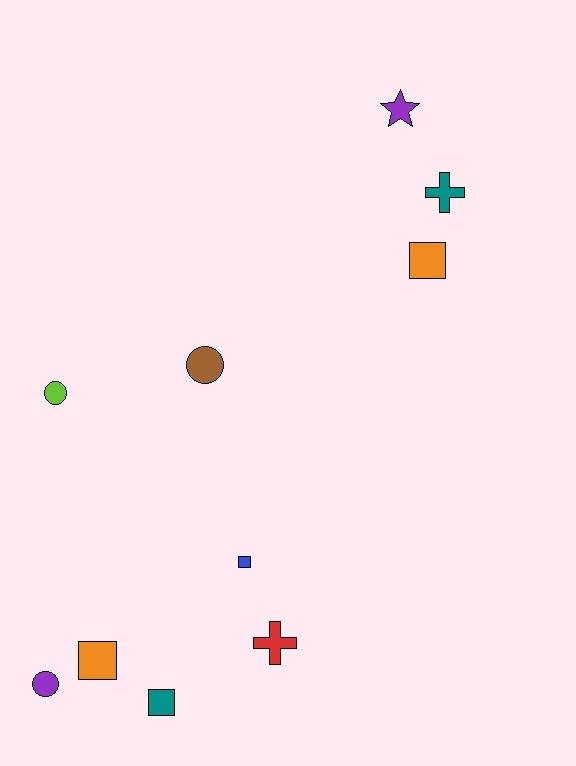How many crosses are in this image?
There are 2 crosses.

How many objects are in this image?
There are 10 objects.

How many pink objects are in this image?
There are no pink objects.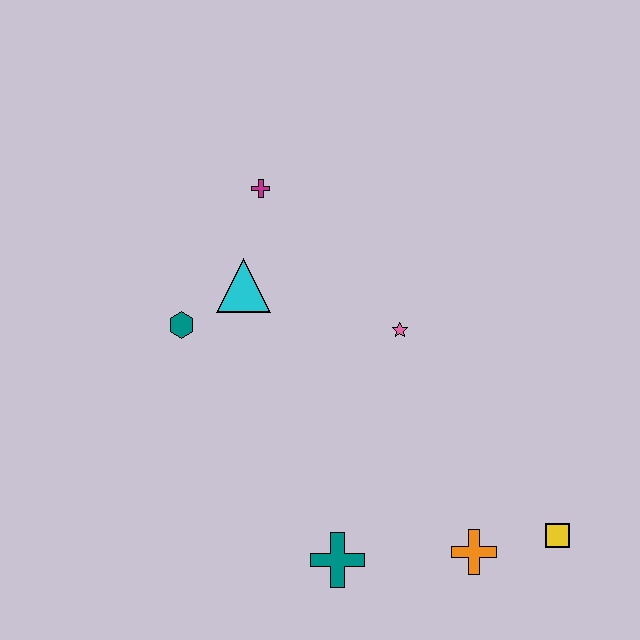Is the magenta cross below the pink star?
No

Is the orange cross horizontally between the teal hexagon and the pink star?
No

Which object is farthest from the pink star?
The yellow square is farthest from the pink star.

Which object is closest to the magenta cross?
The cyan triangle is closest to the magenta cross.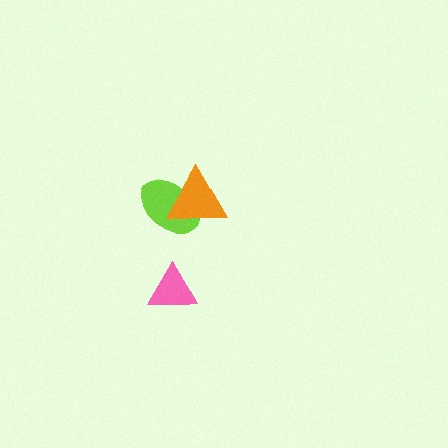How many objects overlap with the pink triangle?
0 objects overlap with the pink triangle.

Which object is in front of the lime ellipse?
The orange triangle is in front of the lime ellipse.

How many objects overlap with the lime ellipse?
1 object overlaps with the lime ellipse.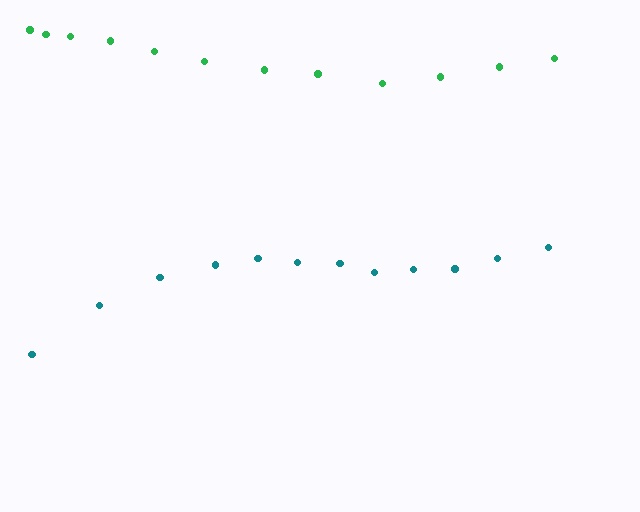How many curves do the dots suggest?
There are 2 distinct paths.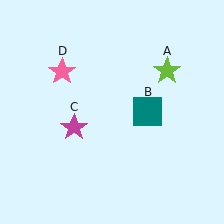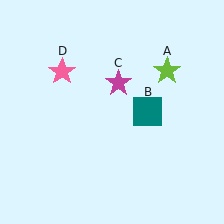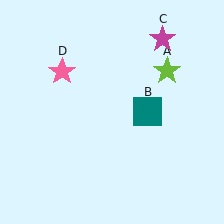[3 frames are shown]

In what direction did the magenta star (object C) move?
The magenta star (object C) moved up and to the right.